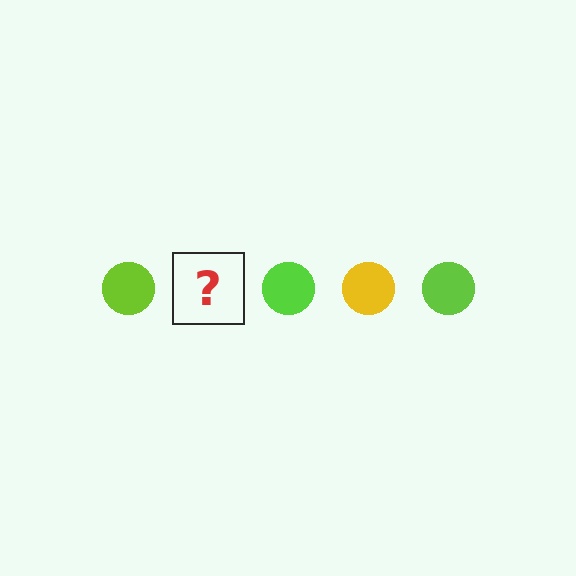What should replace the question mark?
The question mark should be replaced with a yellow circle.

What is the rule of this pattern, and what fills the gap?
The rule is that the pattern cycles through lime, yellow circles. The gap should be filled with a yellow circle.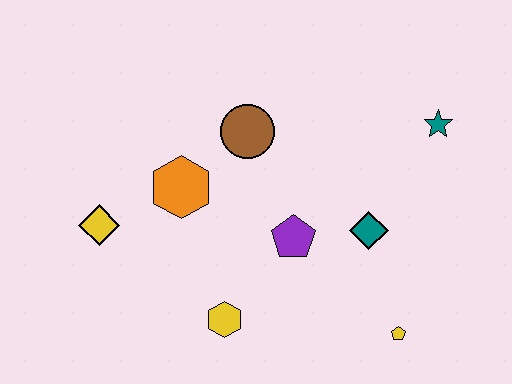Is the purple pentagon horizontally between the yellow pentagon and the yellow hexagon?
Yes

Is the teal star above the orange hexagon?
Yes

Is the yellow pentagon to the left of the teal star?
Yes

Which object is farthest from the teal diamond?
The yellow diamond is farthest from the teal diamond.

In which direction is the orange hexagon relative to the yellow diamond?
The orange hexagon is to the right of the yellow diamond.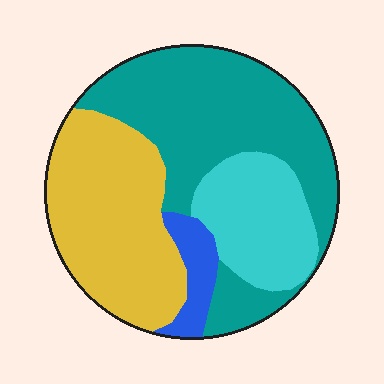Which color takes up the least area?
Blue, at roughly 5%.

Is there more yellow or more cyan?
Yellow.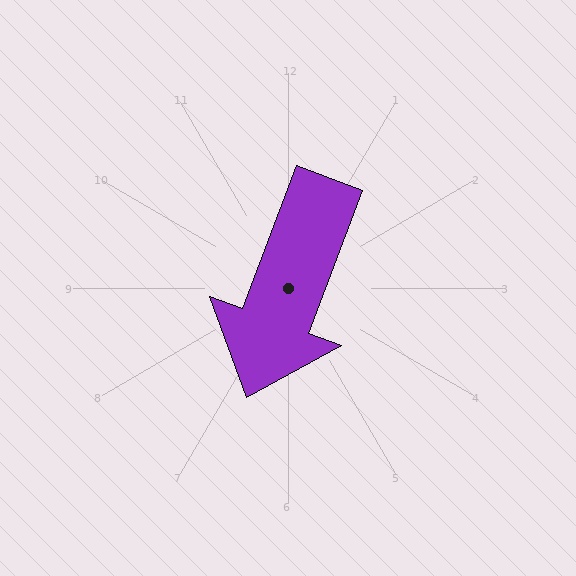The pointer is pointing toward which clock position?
Roughly 7 o'clock.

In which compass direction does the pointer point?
South.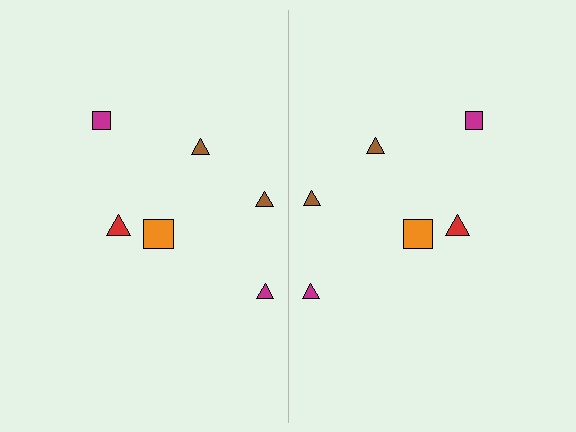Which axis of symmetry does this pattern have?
The pattern has a vertical axis of symmetry running through the center of the image.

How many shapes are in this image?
There are 12 shapes in this image.